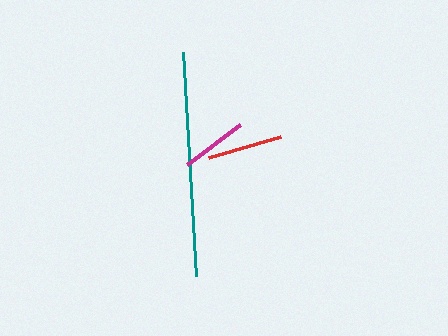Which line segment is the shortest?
The magenta line is the shortest at approximately 67 pixels.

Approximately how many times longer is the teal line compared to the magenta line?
The teal line is approximately 3.4 times the length of the magenta line.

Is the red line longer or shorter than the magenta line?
The red line is longer than the magenta line.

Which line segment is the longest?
The teal line is the longest at approximately 225 pixels.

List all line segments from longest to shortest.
From longest to shortest: teal, red, magenta.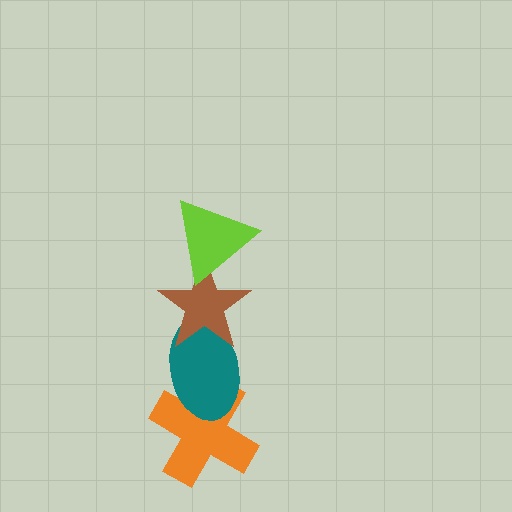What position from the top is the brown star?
The brown star is 2nd from the top.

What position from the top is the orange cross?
The orange cross is 4th from the top.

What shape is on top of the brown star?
The lime triangle is on top of the brown star.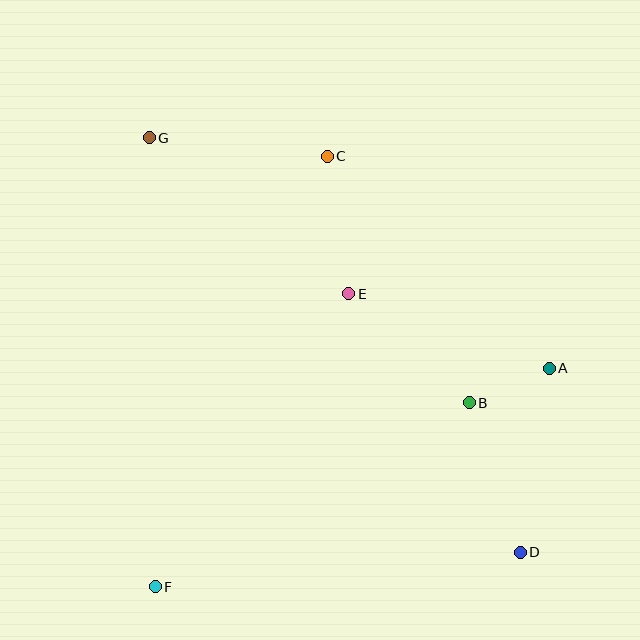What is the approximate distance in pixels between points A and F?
The distance between A and F is approximately 450 pixels.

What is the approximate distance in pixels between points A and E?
The distance between A and E is approximately 213 pixels.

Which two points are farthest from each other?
Points D and G are farthest from each other.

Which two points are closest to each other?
Points A and B are closest to each other.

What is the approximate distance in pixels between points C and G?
The distance between C and G is approximately 179 pixels.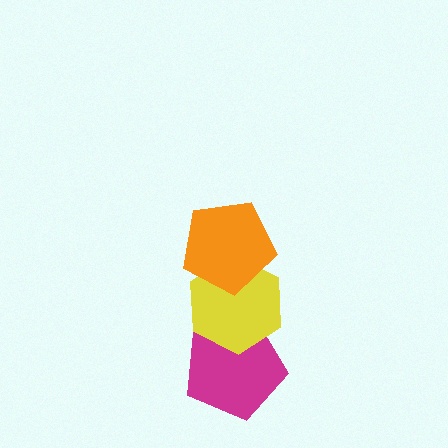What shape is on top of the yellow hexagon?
The orange pentagon is on top of the yellow hexagon.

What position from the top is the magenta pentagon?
The magenta pentagon is 3rd from the top.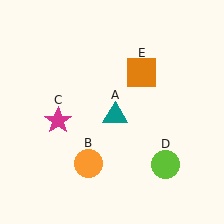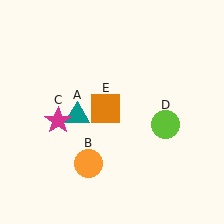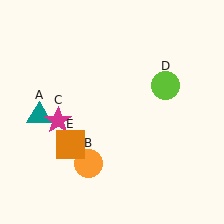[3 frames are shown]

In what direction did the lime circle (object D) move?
The lime circle (object D) moved up.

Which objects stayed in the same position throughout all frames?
Orange circle (object B) and magenta star (object C) remained stationary.